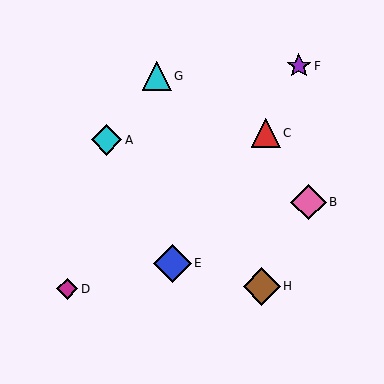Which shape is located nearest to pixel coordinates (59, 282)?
The magenta diamond (labeled D) at (67, 289) is nearest to that location.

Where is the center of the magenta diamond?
The center of the magenta diamond is at (67, 289).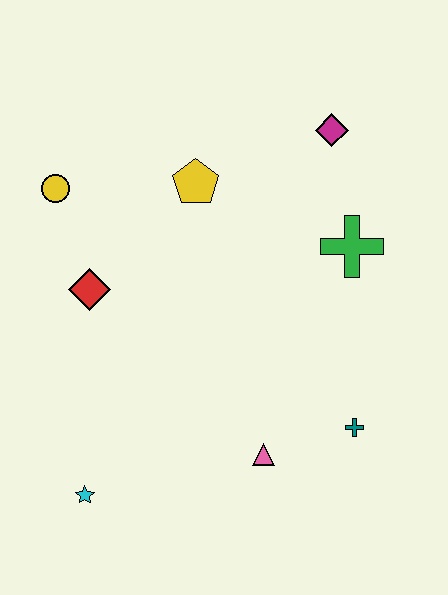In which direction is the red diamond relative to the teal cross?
The red diamond is to the left of the teal cross.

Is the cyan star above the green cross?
No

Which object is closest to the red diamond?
The yellow circle is closest to the red diamond.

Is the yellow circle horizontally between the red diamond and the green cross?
No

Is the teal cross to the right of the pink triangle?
Yes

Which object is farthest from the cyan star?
The magenta diamond is farthest from the cyan star.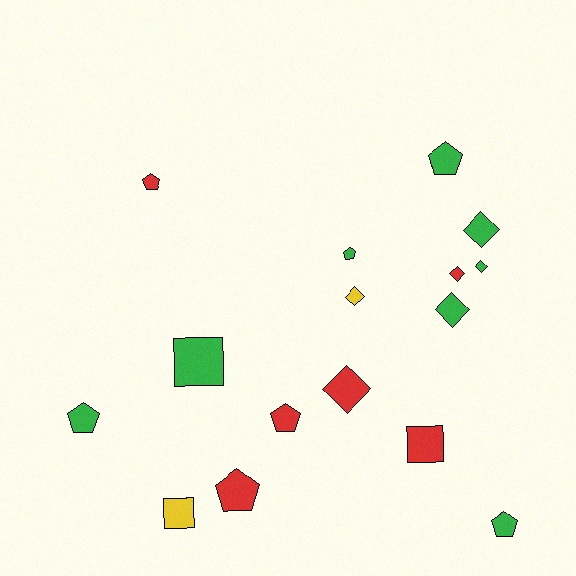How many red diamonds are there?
There are 2 red diamonds.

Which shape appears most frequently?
Pentagon, with 7 objects.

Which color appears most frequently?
Green, with 8 objects.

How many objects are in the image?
There are 16 objects.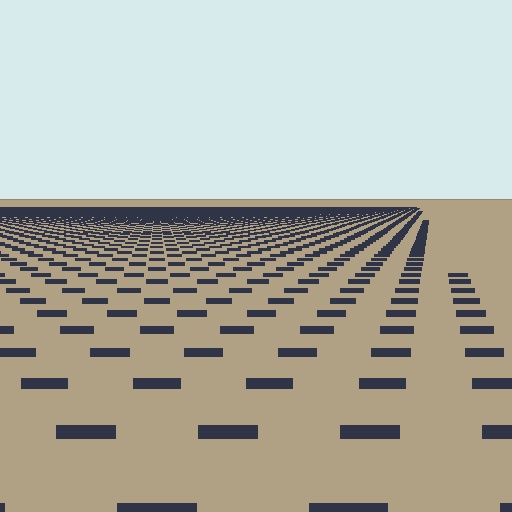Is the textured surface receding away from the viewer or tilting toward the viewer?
The surface is receding away from the viewer. Texture elements get smaller and denser toward the top.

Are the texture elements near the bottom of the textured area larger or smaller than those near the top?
Larger. Near the bottom, elements are closer to the viewer and appear at a bigger on-screen size.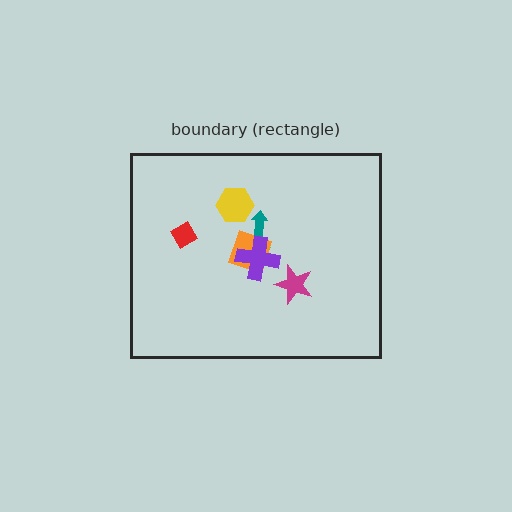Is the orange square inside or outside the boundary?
Inside.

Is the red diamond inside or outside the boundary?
Inside.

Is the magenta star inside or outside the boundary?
Inside.